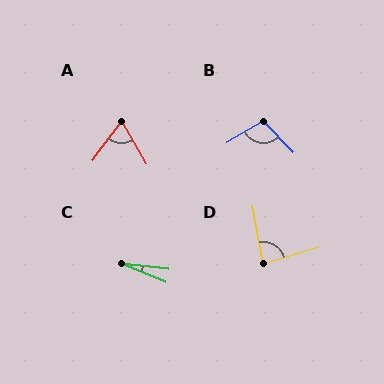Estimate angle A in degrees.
Approximately 67 degrees.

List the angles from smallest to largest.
C (15°), A (67°), D (84°), B (103°).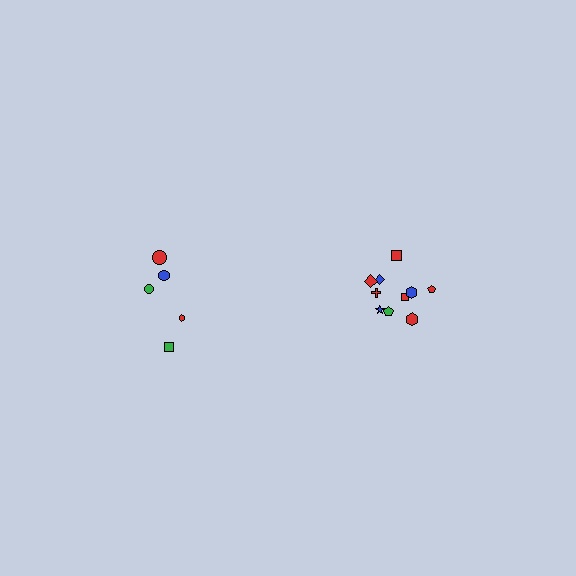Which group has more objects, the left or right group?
The right group.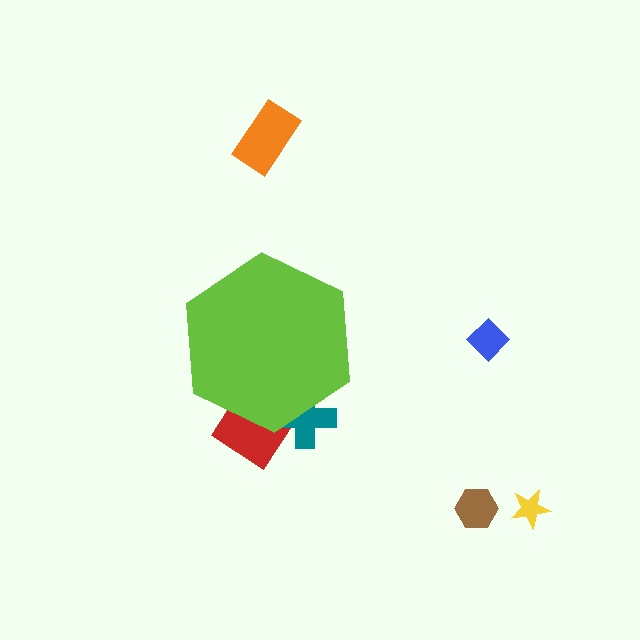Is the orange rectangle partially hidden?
No, the orange rectangle is fully visible.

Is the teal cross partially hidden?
Yes, the teal cross is partially hidden behind the lime hexagon.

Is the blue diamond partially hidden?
No, the blue diamond is fully visible.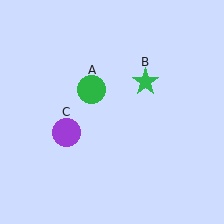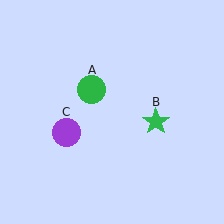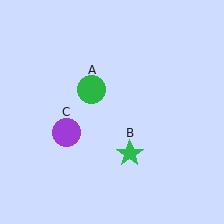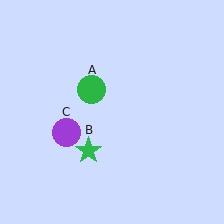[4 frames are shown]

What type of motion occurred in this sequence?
The green star (object B) rotated clockwise around the center of the scene.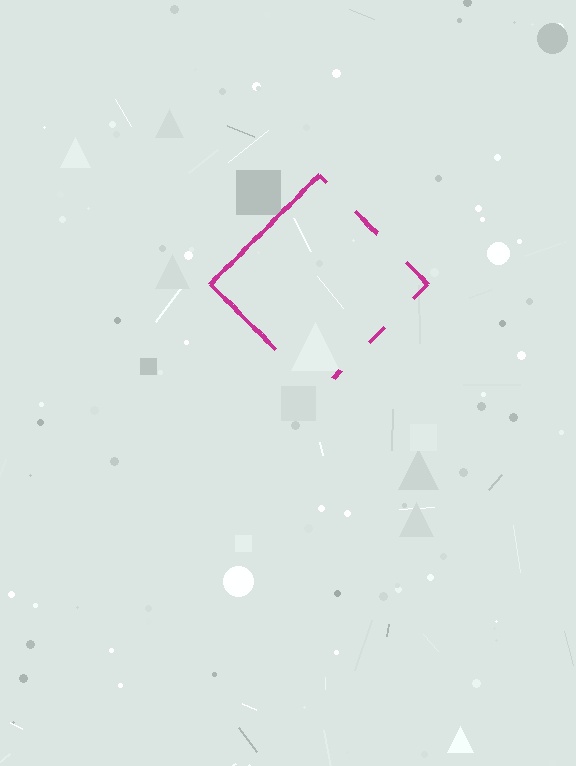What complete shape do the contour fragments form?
The contour fragments form a diamond.